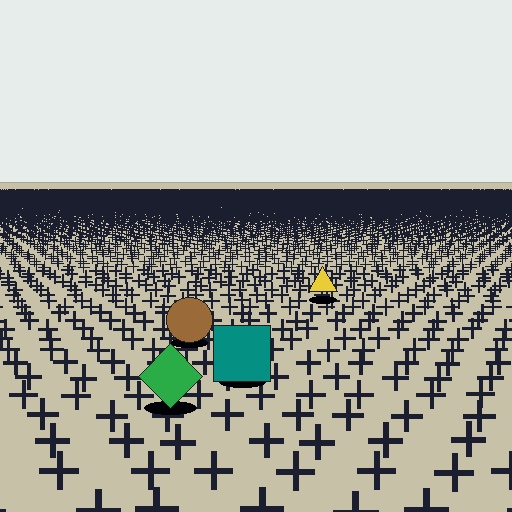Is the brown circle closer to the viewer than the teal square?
No. The teal square is closer — you can tell from the texture gradient: the ground texture is coarser near it.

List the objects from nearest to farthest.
From nearest to farthest: the green diamond, the teal square, the brown circle, the yellow triangle.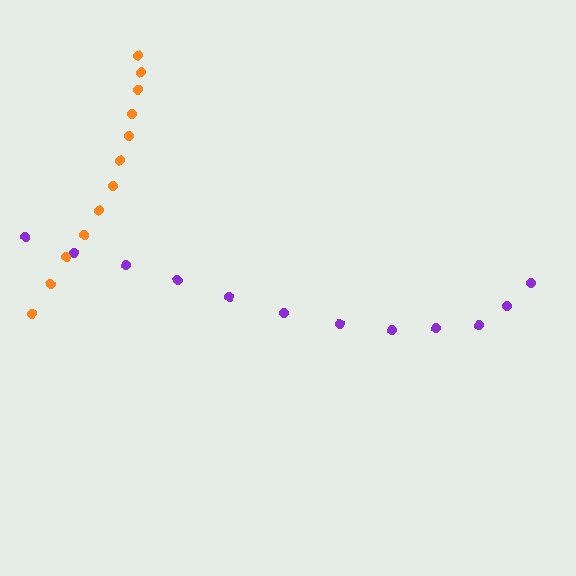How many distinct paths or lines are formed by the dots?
There are 2 distinct paths.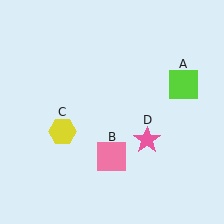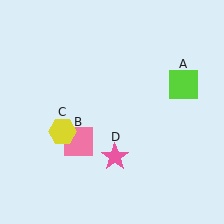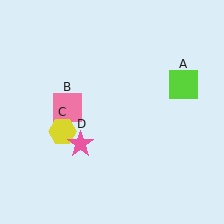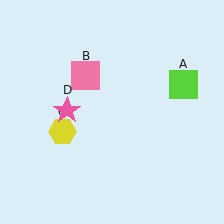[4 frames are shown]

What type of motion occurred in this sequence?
The pink square (object B), pink star (object D) rotated clockwise around the center of the scene.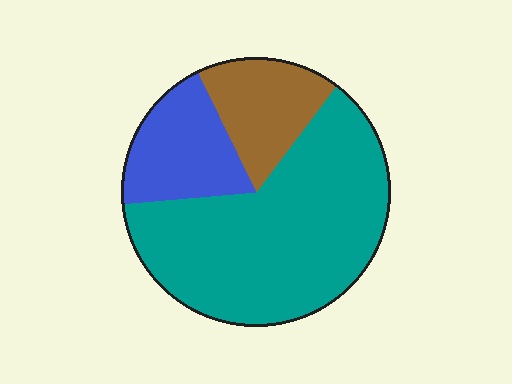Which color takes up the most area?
Teal, at roughly 65%.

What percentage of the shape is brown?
Brown covers roughly 20% of the shape.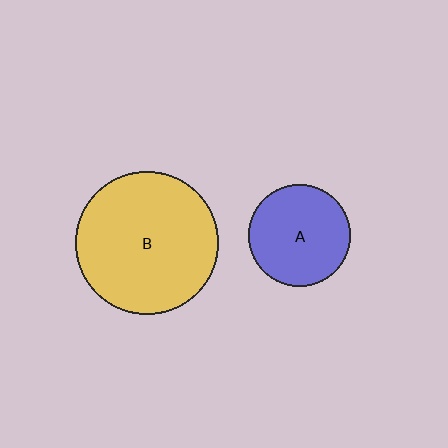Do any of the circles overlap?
No, none of the circles overlap.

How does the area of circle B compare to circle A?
Approximately 2.0 times.